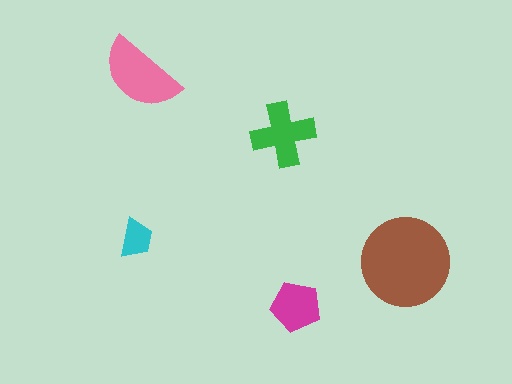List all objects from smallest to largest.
The cyan trapezoid, the magenta pentagon, the green cross, the pink semicircle, the brown circle.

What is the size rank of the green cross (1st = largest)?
3rd.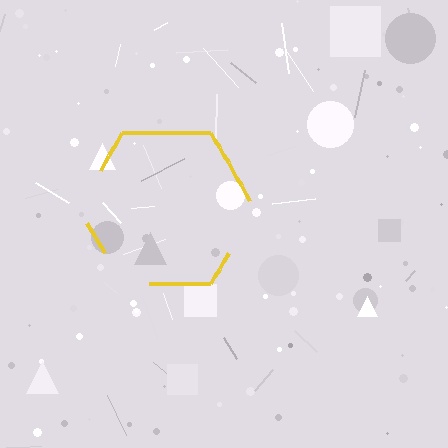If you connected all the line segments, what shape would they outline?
They would outline a hexagon.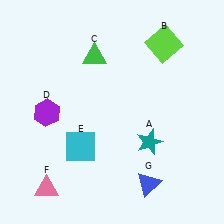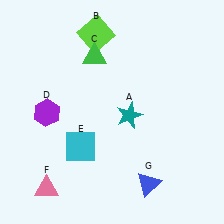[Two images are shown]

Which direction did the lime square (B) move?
The lime square (B) moved left.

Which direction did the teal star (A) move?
The teal star (A) moved up.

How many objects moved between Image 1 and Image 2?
2 objects moved between the two images.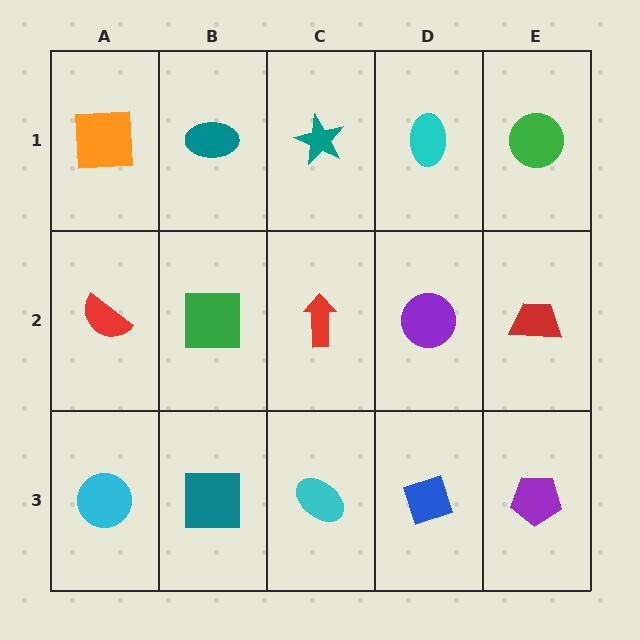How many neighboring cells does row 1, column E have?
2.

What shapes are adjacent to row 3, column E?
A red trapezoid (row 2, column E), a blue diamond (row 3, column D).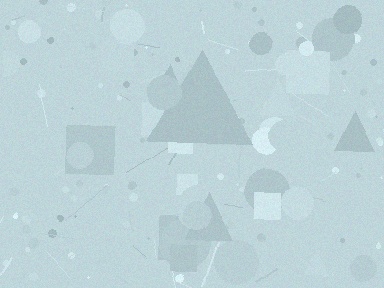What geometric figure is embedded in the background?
A triangle is embedded in the background.